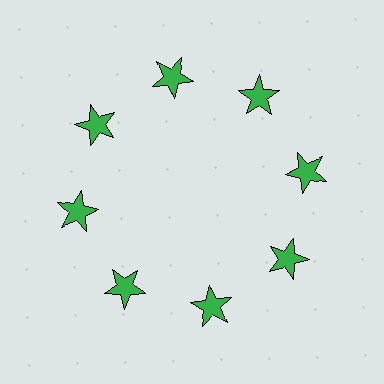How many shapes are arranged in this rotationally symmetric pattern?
There are 8 shapes, arranged in 8 groups of 1.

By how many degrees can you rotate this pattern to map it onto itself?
The pattern maps onto itself every 45 degrees of rotation.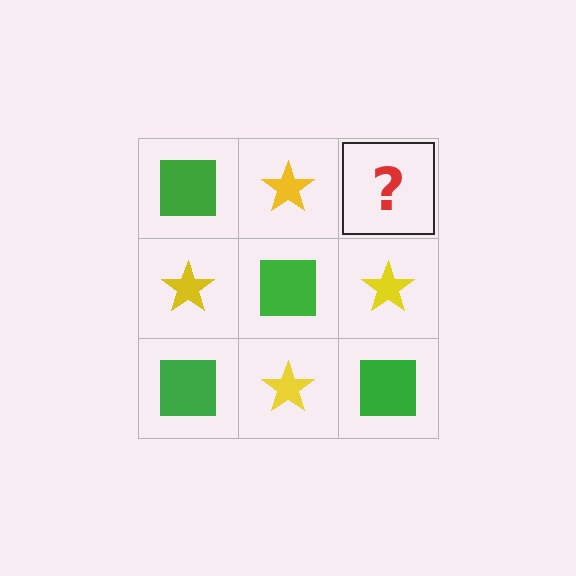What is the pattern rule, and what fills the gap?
The rule is that it alternates green square and yellow star in a checkerboard pattern. The gap should be filled with a green square.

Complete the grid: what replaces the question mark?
The question mark should be replaced with a green square.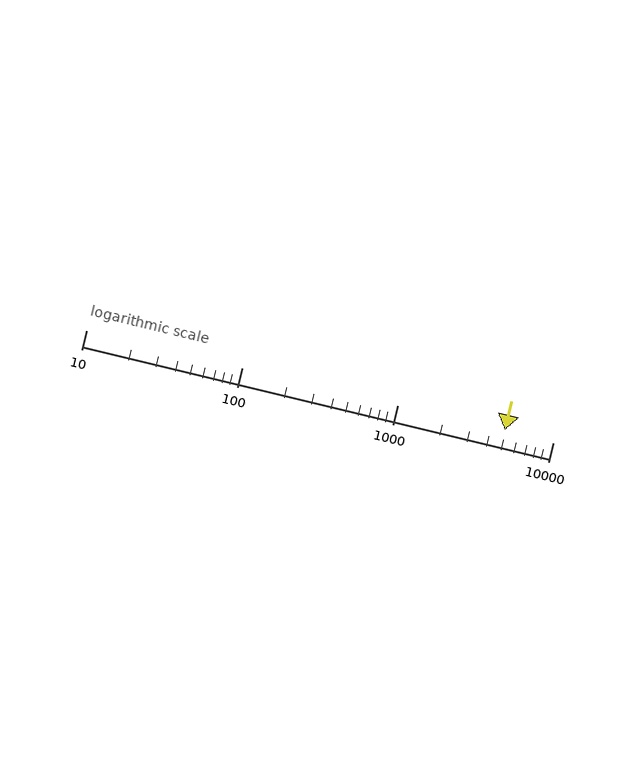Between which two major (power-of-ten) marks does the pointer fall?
The pointer is between 1000 and 10000.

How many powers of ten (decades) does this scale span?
The scale spans 3 decades, from 10 to 10000.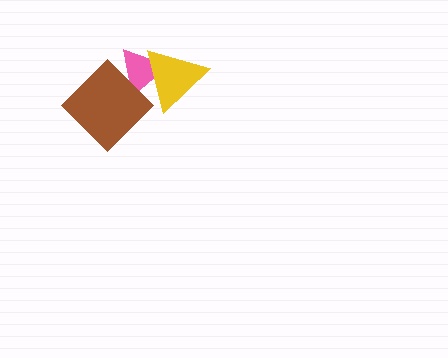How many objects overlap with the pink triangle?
2 objects overlap with the pink triangle.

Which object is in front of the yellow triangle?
The brown diamond is in front of the yellow triangle.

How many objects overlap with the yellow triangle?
2 objects overlap with the yellow triangle.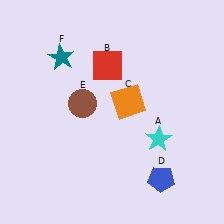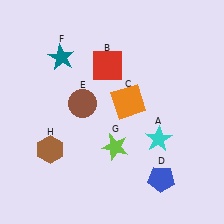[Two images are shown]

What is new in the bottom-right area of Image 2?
A lime star (G) was added in the bottom-right area of Image 2.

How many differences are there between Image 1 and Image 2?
There are 2 differences between the two images.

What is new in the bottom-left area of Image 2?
A brown hexagon (H) was added in the bottom-left area of Image 2.